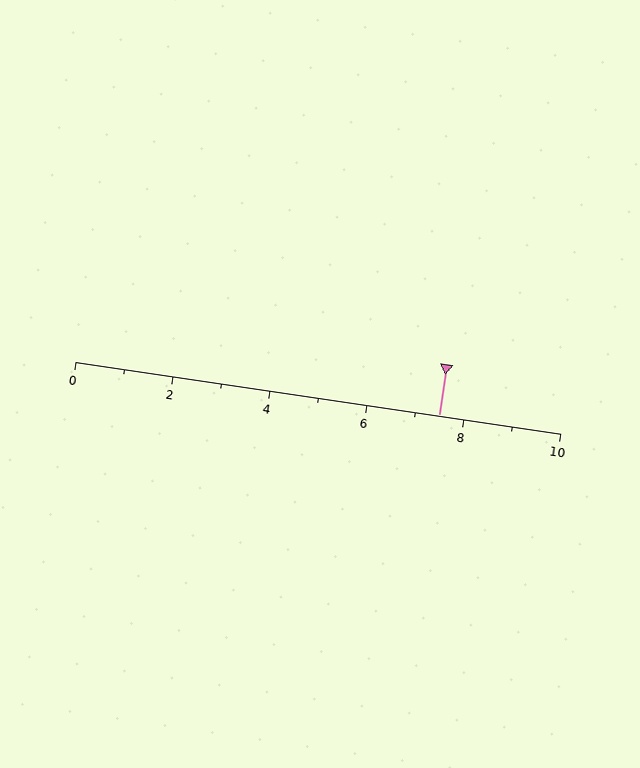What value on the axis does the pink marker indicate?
The marker indicates approximately 7.5.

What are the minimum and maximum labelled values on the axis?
The axis runs from 0 to 10.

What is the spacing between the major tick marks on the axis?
The major ticks are spaced 2 apart.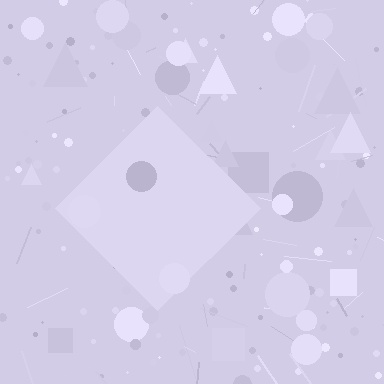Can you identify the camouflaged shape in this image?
The camouflaged shape is a diamond.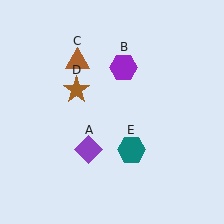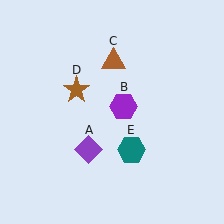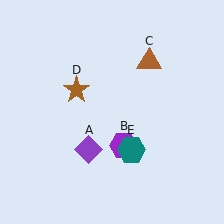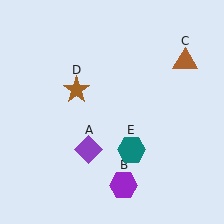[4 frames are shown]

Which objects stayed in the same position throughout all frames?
Purple diamond (object A) and brown star (object D) and teal hexagon (object E) remained stationary.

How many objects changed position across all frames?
2 objects changed position: purple hexagon (object B), brown triangle (object C).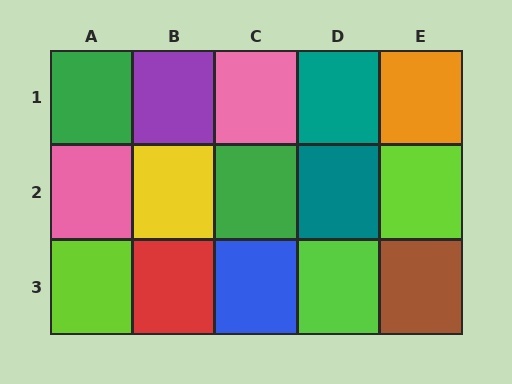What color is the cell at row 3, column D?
Lime.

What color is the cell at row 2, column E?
Lime.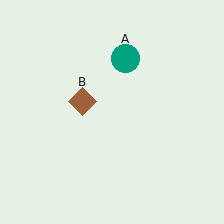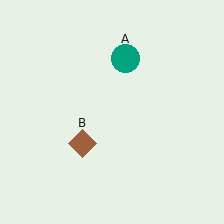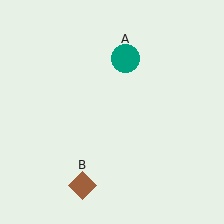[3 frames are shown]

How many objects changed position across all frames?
1 object changed position: brown diamond (object B).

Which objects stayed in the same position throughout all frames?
Teal circle (object A) remained stationary.